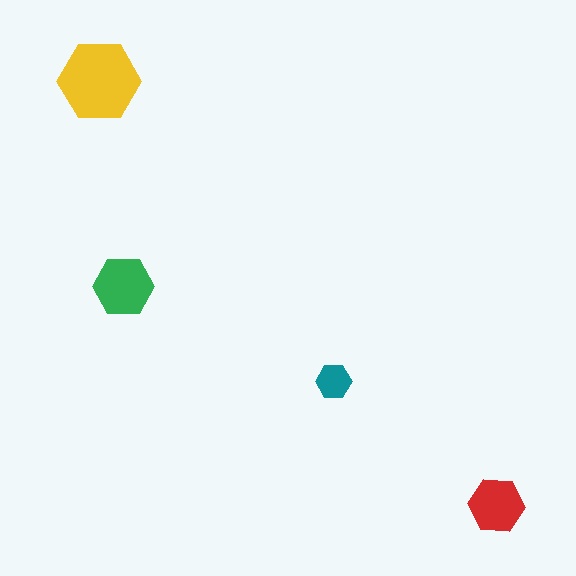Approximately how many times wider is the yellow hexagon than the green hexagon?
About 1.5 times wider.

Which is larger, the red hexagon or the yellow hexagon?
The yellow one.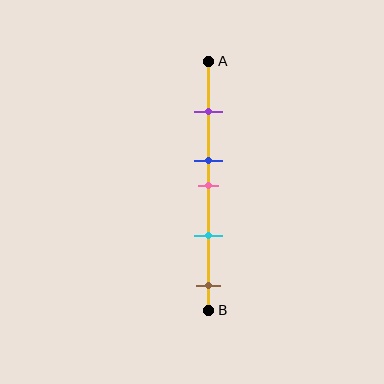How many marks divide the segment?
There are 5 marks dividing the segment.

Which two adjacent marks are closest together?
The blue and pink marks are the closest adjacent pair.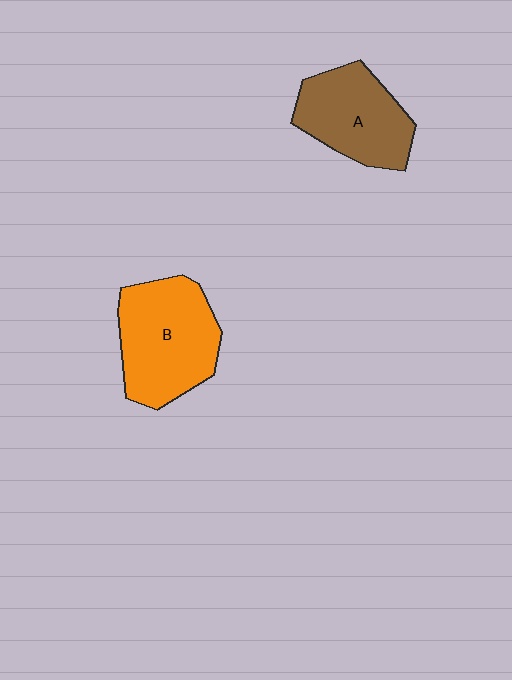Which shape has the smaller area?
Shape A (brown).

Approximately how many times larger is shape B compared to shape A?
Approximately 1.2 times.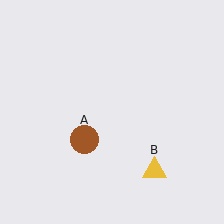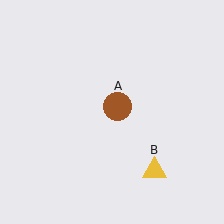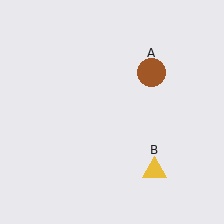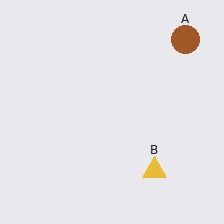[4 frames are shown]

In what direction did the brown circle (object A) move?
The brown circle (object A) moved up and to the right.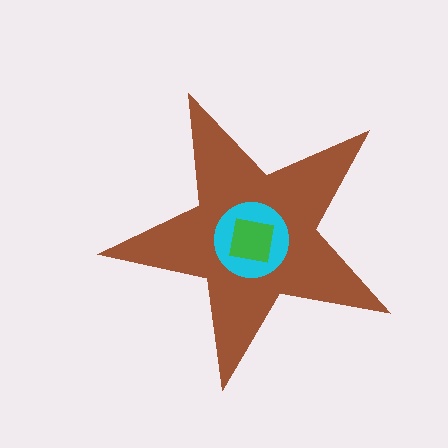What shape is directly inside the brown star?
The cyan circle.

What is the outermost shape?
The brown star.